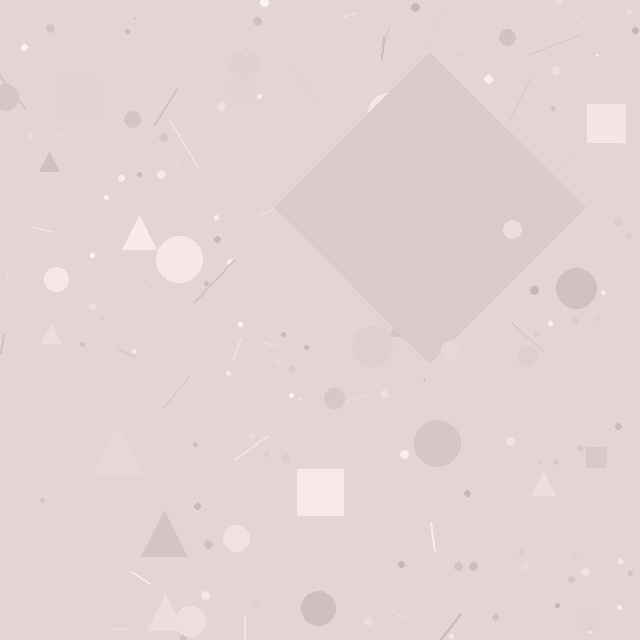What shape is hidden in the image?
A diamond is hidden in the image.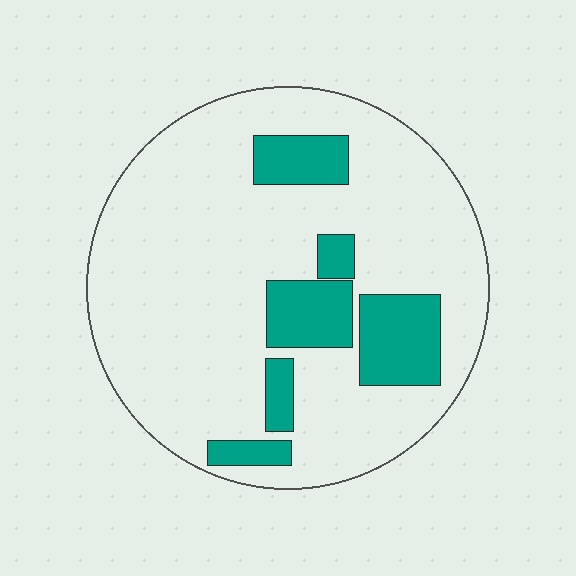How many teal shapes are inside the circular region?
6.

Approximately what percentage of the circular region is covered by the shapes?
Approximately 20%.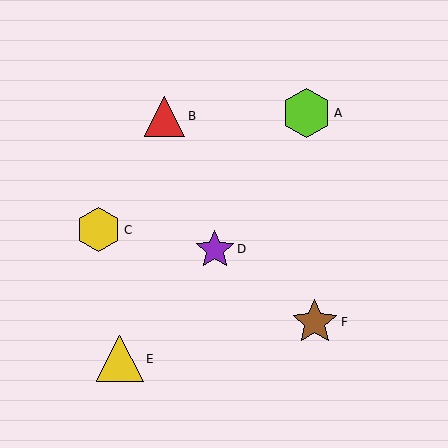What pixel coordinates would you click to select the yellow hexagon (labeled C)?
Click at (98, 230) to select the yellow hexagon C.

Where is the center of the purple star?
The center of the purple star is at (215, 250).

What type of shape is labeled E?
Shape E is a yellow triangle.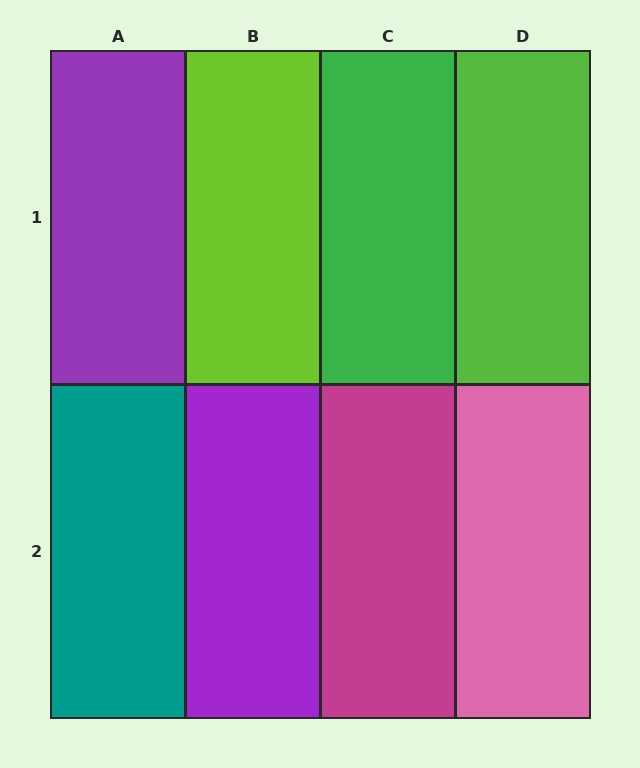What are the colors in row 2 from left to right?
Teal, purple, magenta, pink.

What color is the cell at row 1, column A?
Purple.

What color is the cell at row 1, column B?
Lime.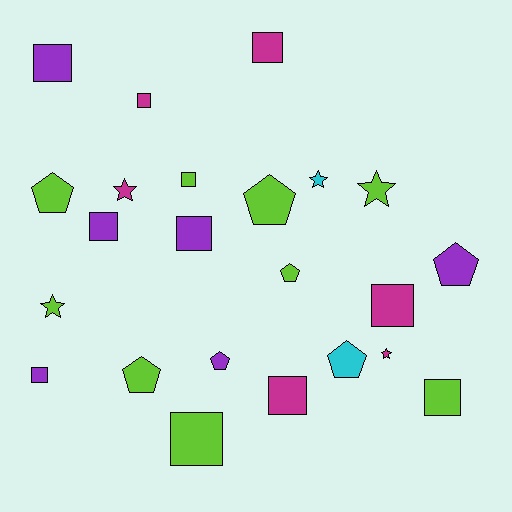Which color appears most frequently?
Lime, with 9 objects.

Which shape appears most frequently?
Square, with 11 objects.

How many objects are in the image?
There are 23 objects.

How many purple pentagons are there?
There are 2 purple pentagons.